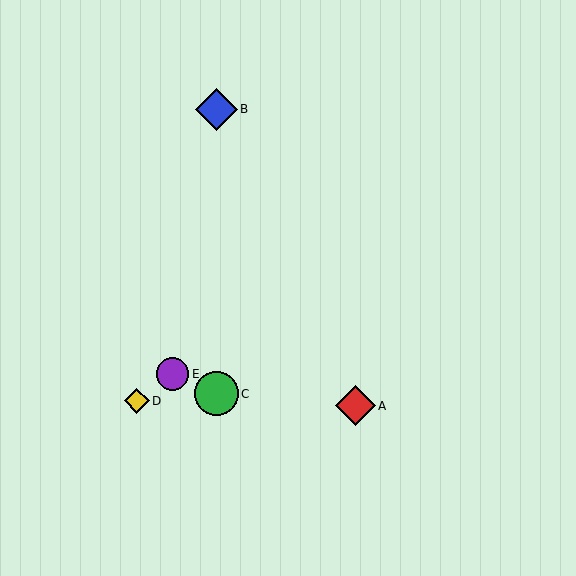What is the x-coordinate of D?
Object D is at x≈137.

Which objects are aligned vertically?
Objects B, C are aligned vertically.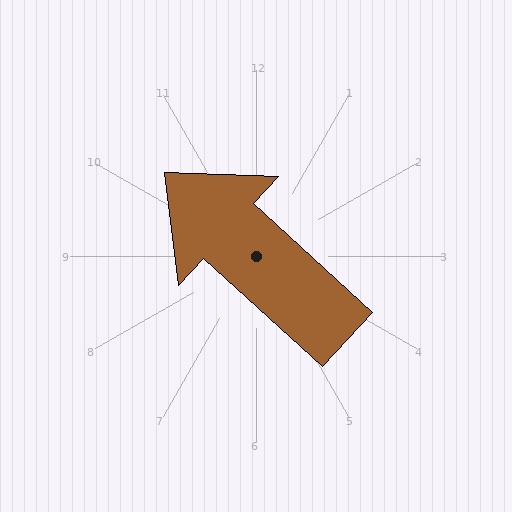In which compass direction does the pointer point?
Northwest.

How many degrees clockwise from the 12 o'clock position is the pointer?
Approximately 313 degrees.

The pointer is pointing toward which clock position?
Roughly 10 o'clock.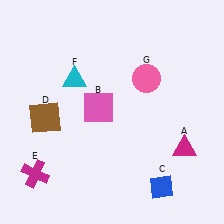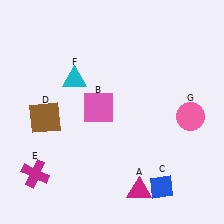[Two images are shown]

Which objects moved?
The objects that moved are: the magenta triangle (A), the pink circle (G).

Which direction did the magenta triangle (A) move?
The magenta triangle (A) moved left.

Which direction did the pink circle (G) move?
The pink circle (G) moved right.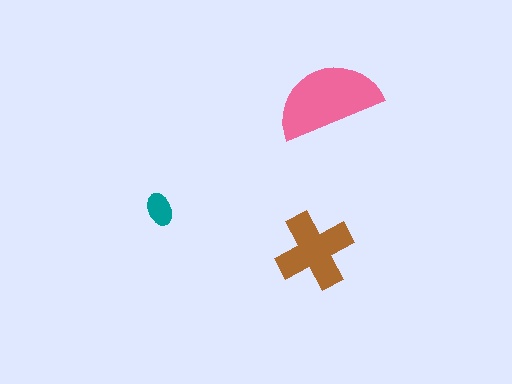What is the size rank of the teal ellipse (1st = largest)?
3rd.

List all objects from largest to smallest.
The pink semicircle, the brown cross, the teal ellipse.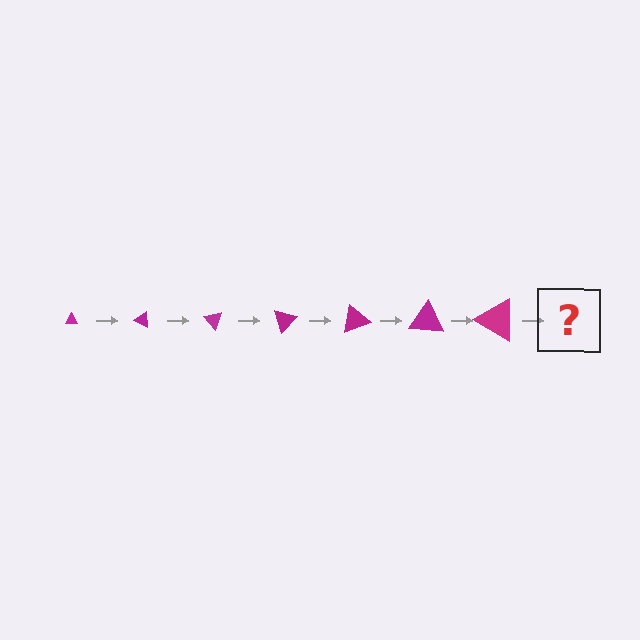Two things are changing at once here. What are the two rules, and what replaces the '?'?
The two rules are that the triangle grows larger each step and it rotates 25 degrees each step. The '?' should be a triangle, larger than the previous one and rotated 175 degrees from the start.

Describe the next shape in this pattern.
It should be a triangle, larger than the previous one and rotated 175 degrees from the start.